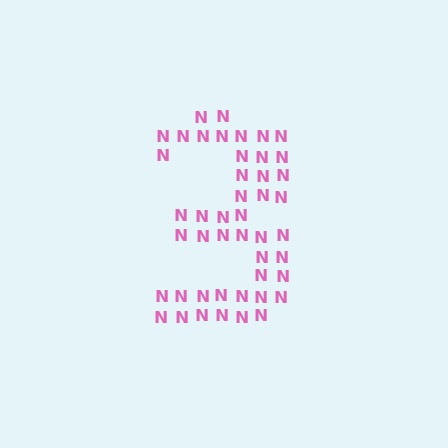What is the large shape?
The large shape is the digit 3.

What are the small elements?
The small elements are letter N's.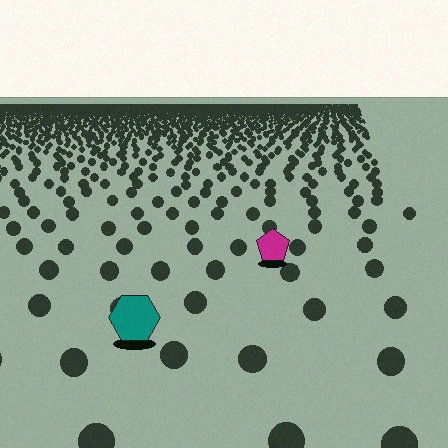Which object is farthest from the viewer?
The magenta pentagon is farthest from the viewer. It appears smaller and the ground texture around it is denser.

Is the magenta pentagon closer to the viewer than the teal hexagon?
No. The teal hexagon is closer — you can tell from the texture gradient: the ground texture is coarser near it.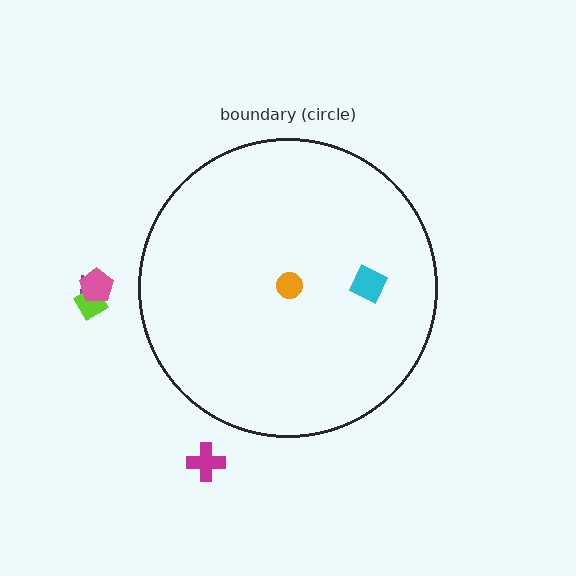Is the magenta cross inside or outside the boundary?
Outside.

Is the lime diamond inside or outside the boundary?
Outside.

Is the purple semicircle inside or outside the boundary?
Outside.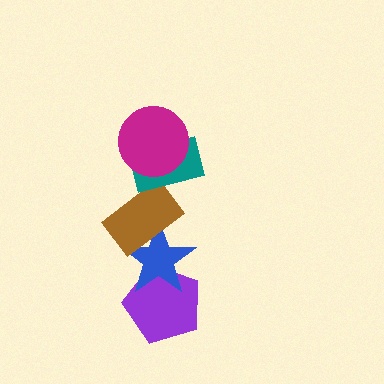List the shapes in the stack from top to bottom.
From top to bottom: the magenta circle, the teal rectangle, the brown rectangle, the blue star, the purple pentagon.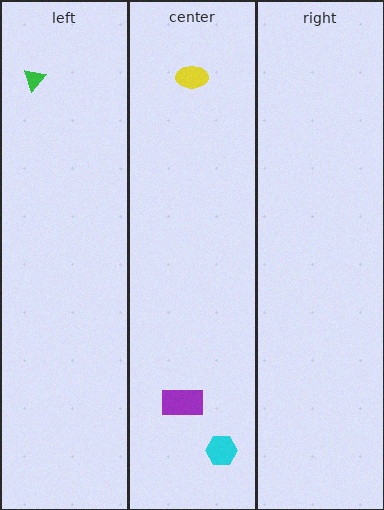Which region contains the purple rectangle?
The center region.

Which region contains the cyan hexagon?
The center region.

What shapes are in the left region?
The green triangle.